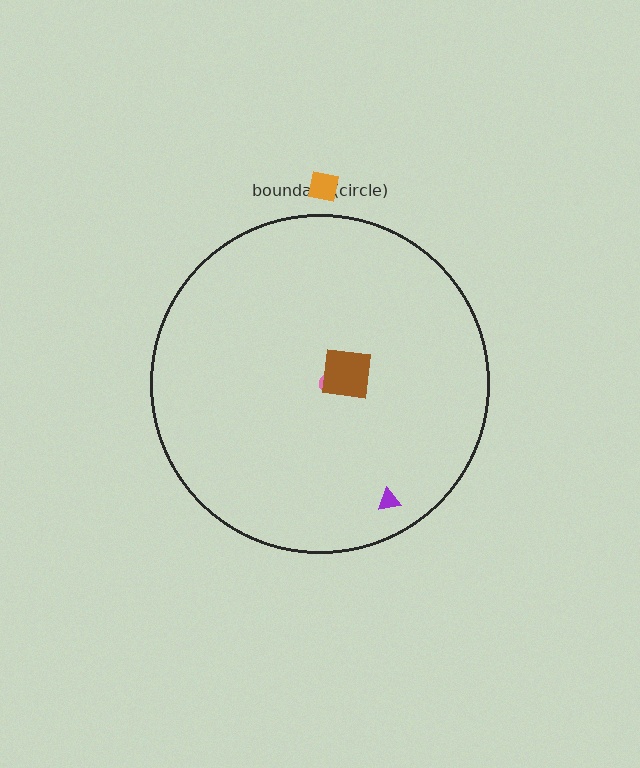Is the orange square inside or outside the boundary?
Outside.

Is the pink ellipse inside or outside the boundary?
Inside.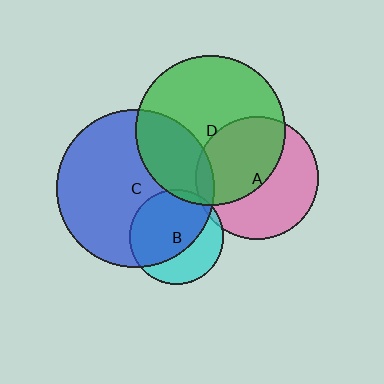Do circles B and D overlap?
Yes.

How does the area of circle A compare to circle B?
Approximately 1.7 times.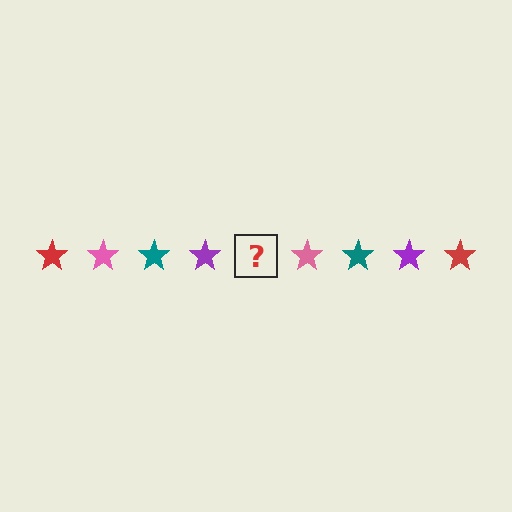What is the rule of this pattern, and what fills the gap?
The rule is that the pattern cycles through red, pink, teal, purple stars. The gap should be filled with a red star.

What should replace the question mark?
The question mark should be replaced with a red star.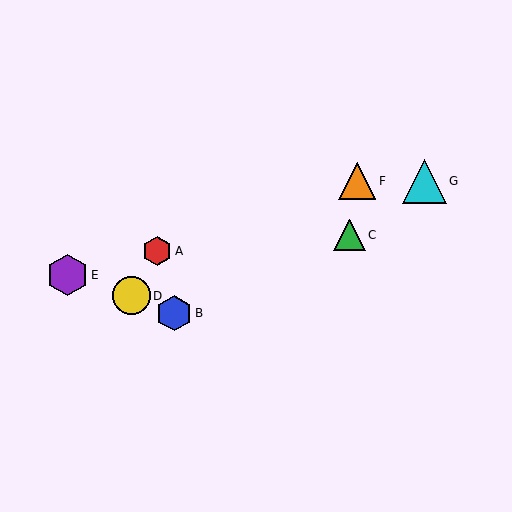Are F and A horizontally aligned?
No, F is at y≈181 and A is at y≈251.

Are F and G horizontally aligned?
Yes, both are at y≈181.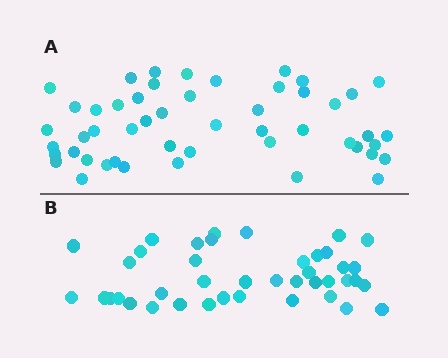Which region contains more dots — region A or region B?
Region A (the top region) has more dots.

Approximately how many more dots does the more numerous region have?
Region A has roughly 8 or so more dots than region B.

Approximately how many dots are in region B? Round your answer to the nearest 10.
About 40 dots. (The exact count is 41, which rounds to 40.)